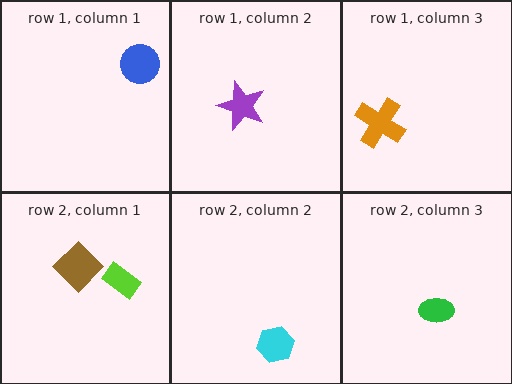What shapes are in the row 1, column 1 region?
The blue circle.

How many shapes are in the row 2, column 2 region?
1.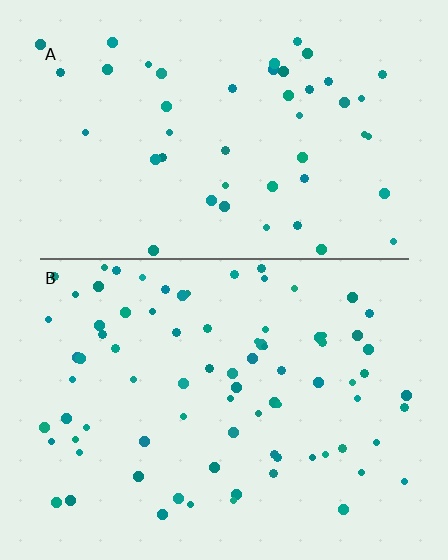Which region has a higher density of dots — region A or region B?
B (the bottom).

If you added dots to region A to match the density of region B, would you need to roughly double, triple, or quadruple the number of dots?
Approximately double.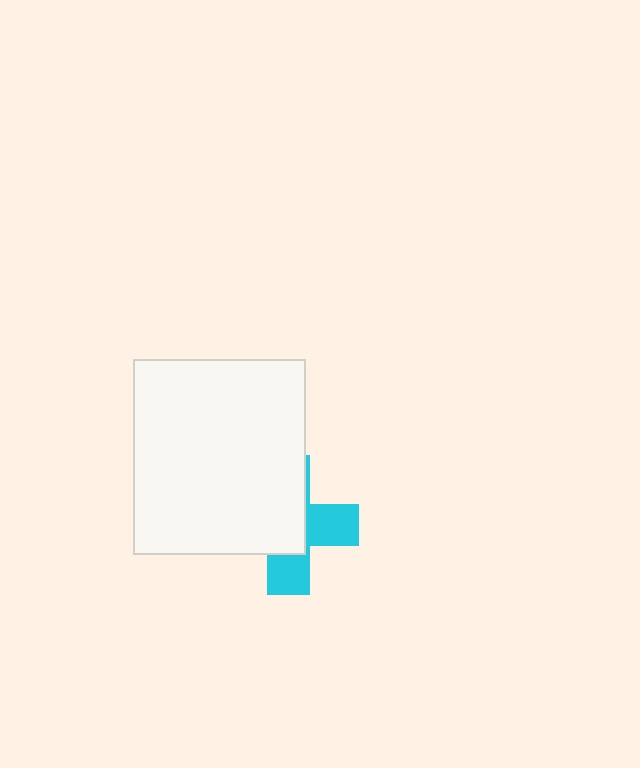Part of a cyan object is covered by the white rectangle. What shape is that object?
It is a cross.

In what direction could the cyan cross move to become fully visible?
The cyan cross could move toward the lower-right. That would shift it out from behind the white rectangle entirely.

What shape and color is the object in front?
The object in front is a white rectangle.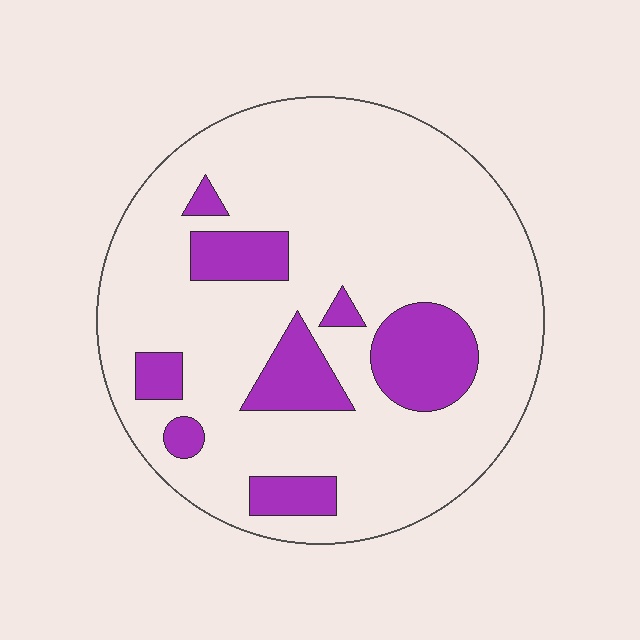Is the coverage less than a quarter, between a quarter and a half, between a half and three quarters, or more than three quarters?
Less than a quarter.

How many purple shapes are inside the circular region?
8.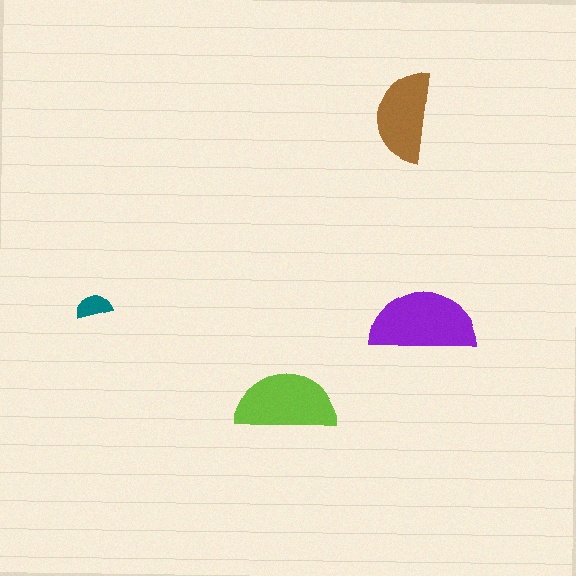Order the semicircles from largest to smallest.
the purple one, the lime one, the brown one, the teal one.